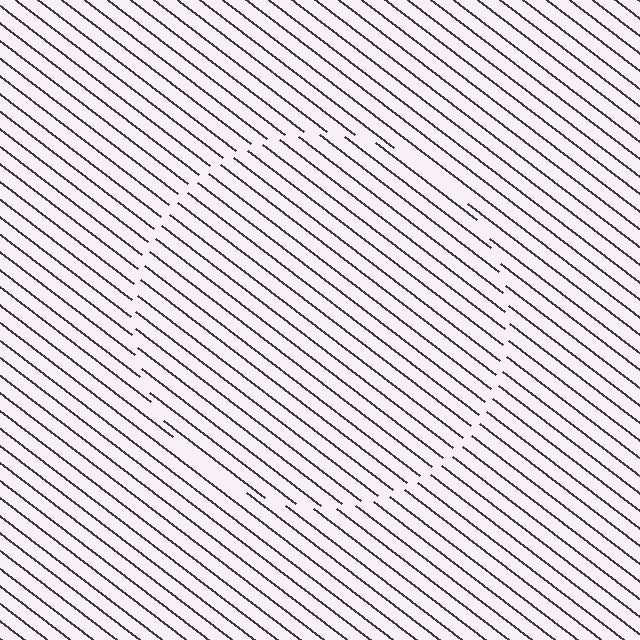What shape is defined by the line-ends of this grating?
An illusory circle. The interior of the shape contains the same grating, shifted by half a period — the contour is defined by the phase discontinuity where line-ends from the inner and outer gratings abut.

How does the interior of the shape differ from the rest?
The interior of the shape contains the same grating, shifted by half a period — the contour is defined by the phase discontinuity where line-ends from the inner and outer gratings abut.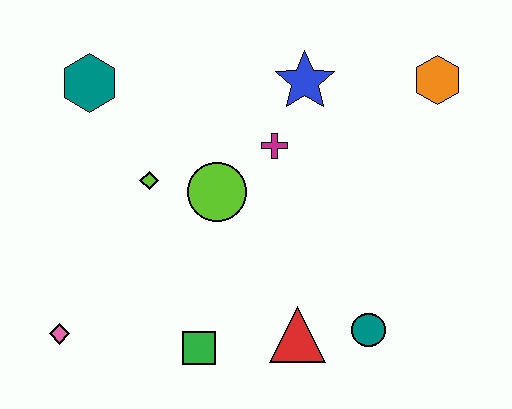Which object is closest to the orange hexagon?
The blue star is closest to the orange hexagon.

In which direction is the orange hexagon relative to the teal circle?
The orange hexagon is above the teal circle.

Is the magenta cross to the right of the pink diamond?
Yes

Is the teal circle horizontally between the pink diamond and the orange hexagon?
Yes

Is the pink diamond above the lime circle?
No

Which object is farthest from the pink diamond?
The orange hexagon is farthest from the pink diamond.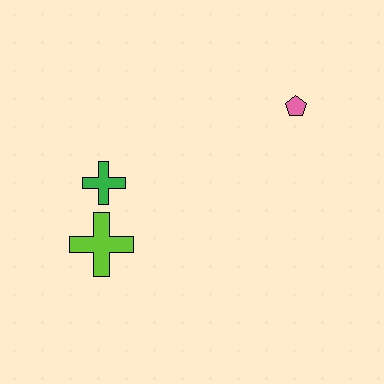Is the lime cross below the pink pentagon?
Yes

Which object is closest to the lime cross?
The green cross is closest to the lime cross.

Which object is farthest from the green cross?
The pink pentagon is farthest from the green cross.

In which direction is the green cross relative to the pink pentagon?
The green cross is to the left of the pink pentagon.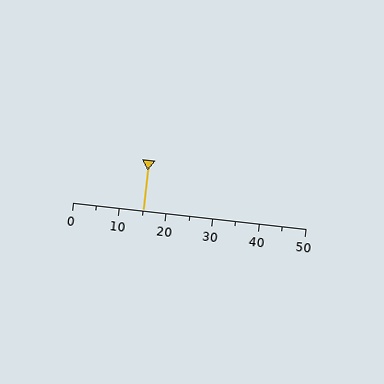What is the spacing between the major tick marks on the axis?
The major ticks are spaced 10 apart.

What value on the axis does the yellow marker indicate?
The marker indicates approximately 15.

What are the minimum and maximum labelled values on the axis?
The axis runs from 0 to 50.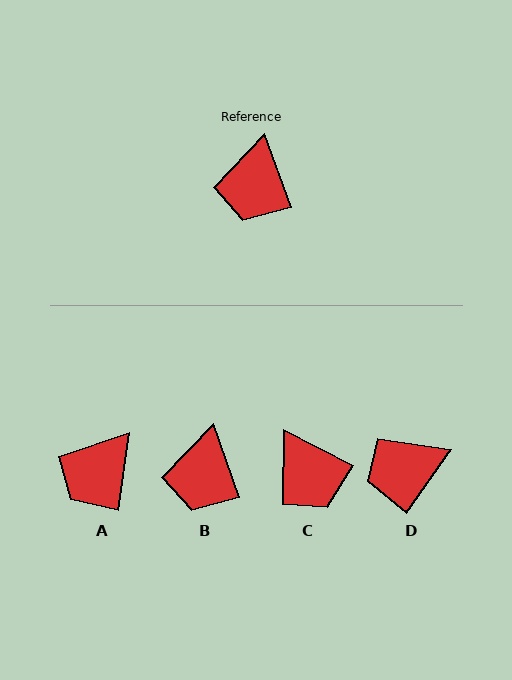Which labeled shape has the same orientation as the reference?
B.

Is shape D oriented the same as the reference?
No, it is off by about 55 degrees.